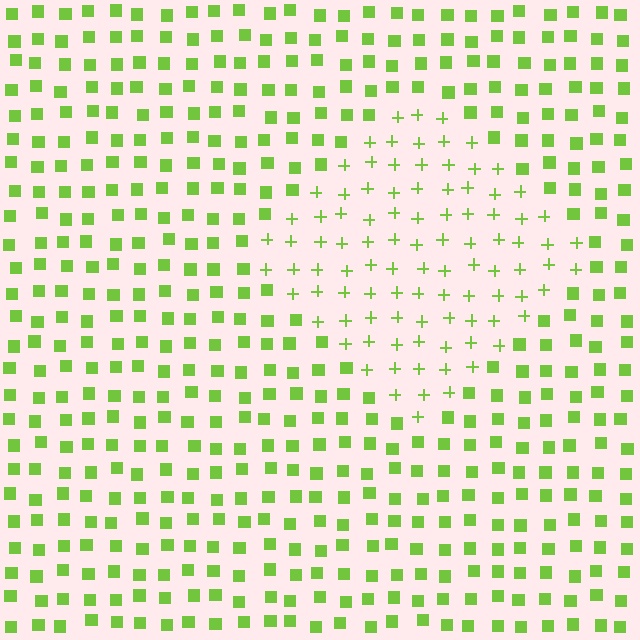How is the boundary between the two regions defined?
The boundary is defined by a change in element shape: plus signs inside vs. squares outside. All elements share the same color and spacing.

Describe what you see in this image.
The image is filled with small lime elements arranged in a uniform grid. A diamond-shaped region contains plus signs, while the surrounding area contains squares. The boundary is defined purely by the change in element shape.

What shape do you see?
I see a diamond.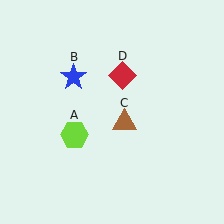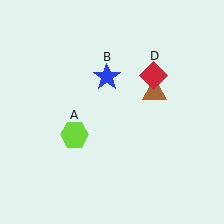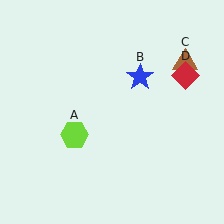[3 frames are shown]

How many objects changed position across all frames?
3 objects changed position: blue star (object B), brown triangle (object C), red diamond (object D).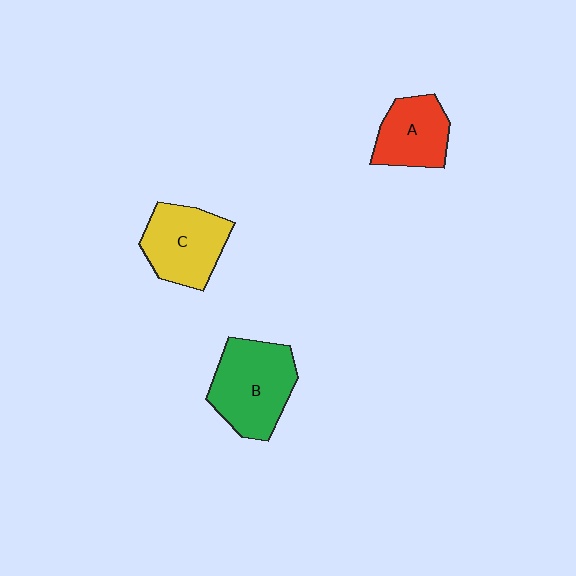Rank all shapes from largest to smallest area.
From largest to smallest: B (green), C (yellow), A (red).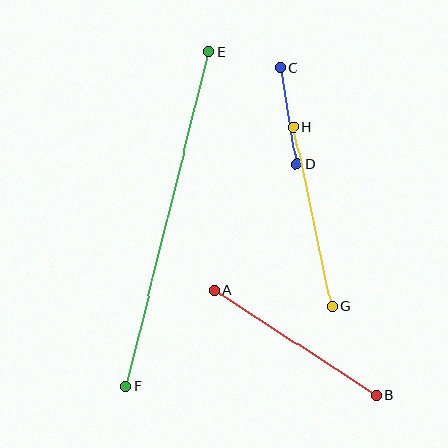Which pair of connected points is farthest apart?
Points E and F are farthest apart.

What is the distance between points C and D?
The distance is approximately 98 pixels.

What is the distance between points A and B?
The distance is approximately 193 pixels.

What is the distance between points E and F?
The distance is approximately 344 pixels.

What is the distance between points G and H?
The distance is approximately 183 pixels.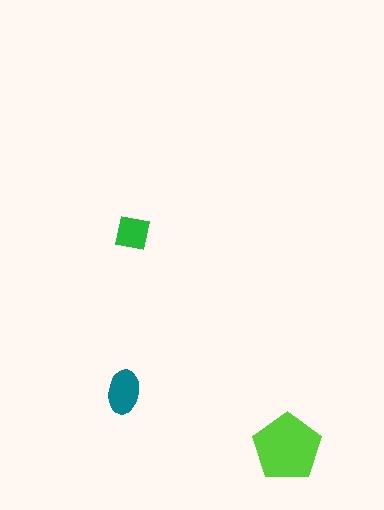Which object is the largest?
The lime pentagon.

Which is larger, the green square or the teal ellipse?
The teal ellipse.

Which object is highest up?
The green square is topmost.